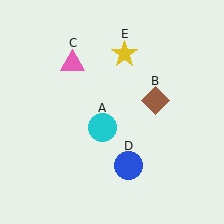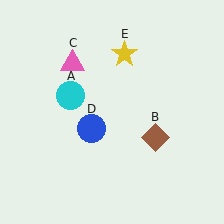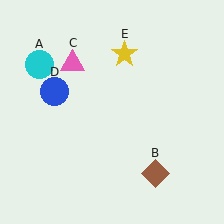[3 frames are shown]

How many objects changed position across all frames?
3 objects changed position: cyan circle (object A), brown diamond (object B), blue circle (object D).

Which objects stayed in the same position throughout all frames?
Pink triangle (object C) and yellow star (object E) remained stationary.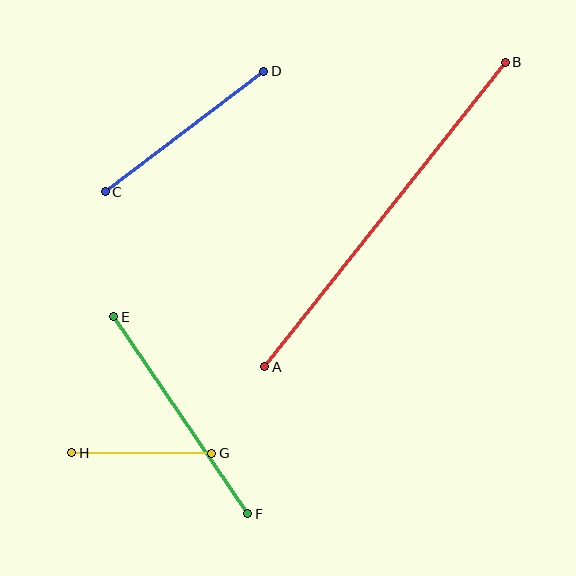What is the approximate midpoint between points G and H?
The midpoint is at approximately (142, 453) pixels.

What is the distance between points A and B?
The distance is approximately 388 pixels.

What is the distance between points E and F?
The distance is approximately 238 pixels.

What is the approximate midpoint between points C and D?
The midpoint is at approximately (185, 132) pixels.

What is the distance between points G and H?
The distance is approximately 140 pixels.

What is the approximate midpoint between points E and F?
The midpoint is at approximately (181, 415) pixels.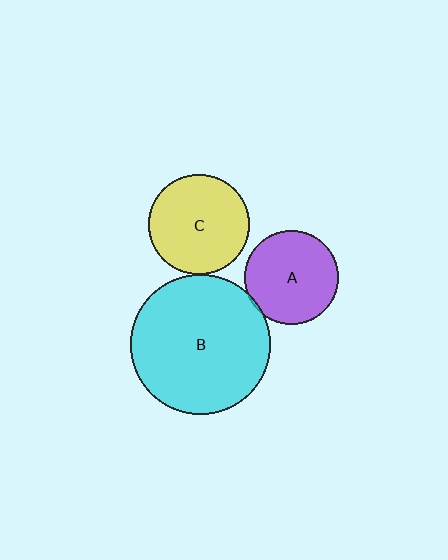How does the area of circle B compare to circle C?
Approximately 2.0 times.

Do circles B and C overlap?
Yes.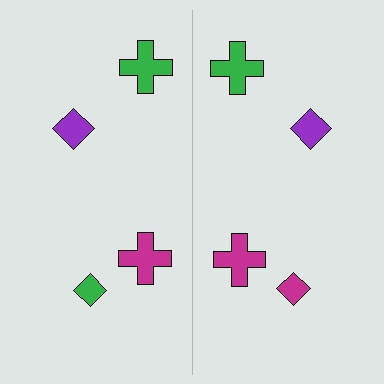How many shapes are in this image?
There are 8 shapes in this image.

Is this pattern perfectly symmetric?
No, the pattern is not perfectly symmetric. The magenta diamond on the right side breaks the symmetry — its mirror counterpart is green.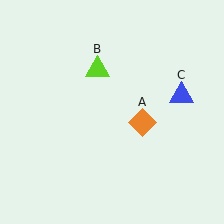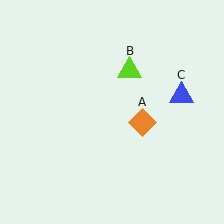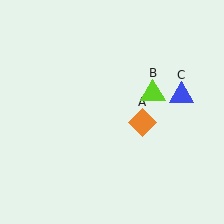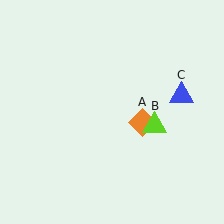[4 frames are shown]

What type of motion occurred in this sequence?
The lime triangle (object B) rotated clockwise around the center of the scene.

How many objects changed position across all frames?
1 object changed position: lime triangle (object B).